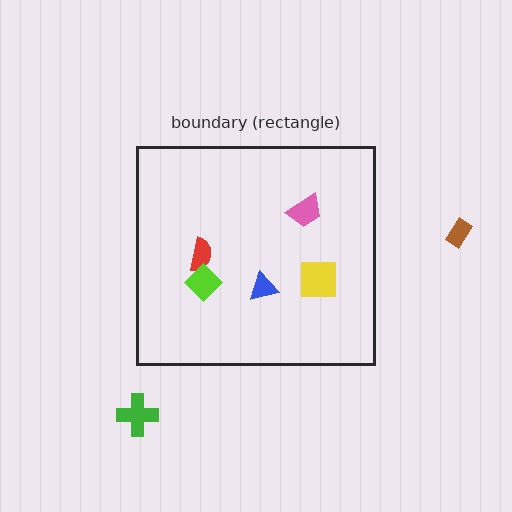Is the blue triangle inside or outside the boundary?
Inside.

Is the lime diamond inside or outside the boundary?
Inside.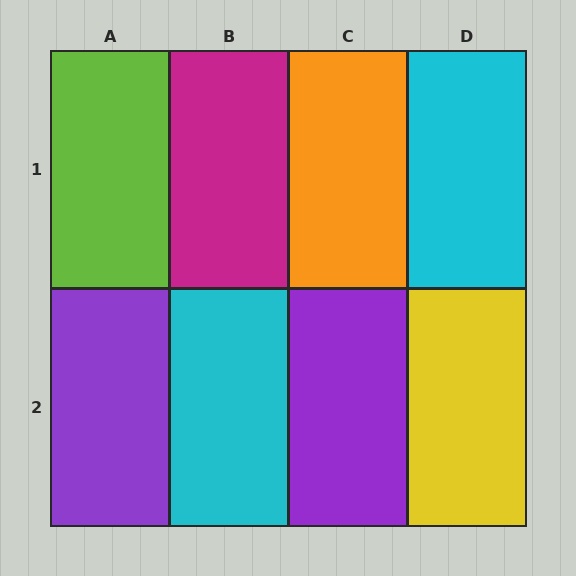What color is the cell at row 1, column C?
Orange.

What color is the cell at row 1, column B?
Magenta.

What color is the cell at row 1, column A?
Lime.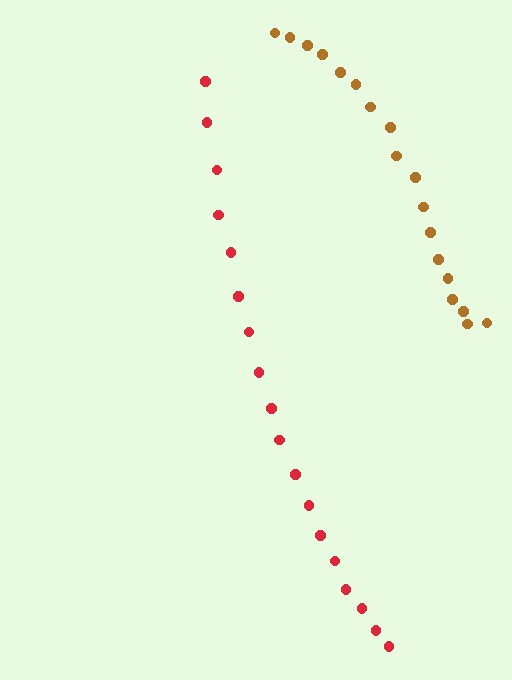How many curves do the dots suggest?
There are 2 distinct paths.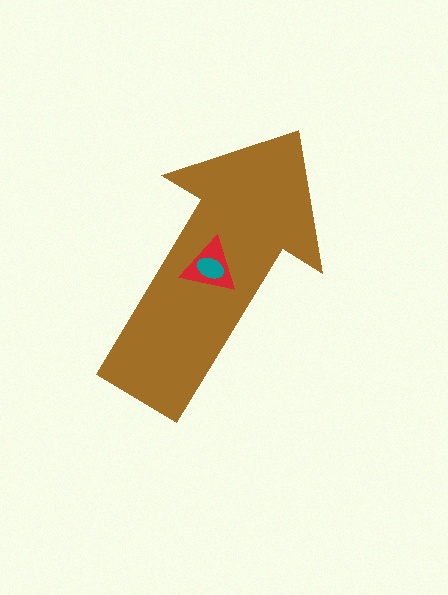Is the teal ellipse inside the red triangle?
Yes.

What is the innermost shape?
The teal ellipse.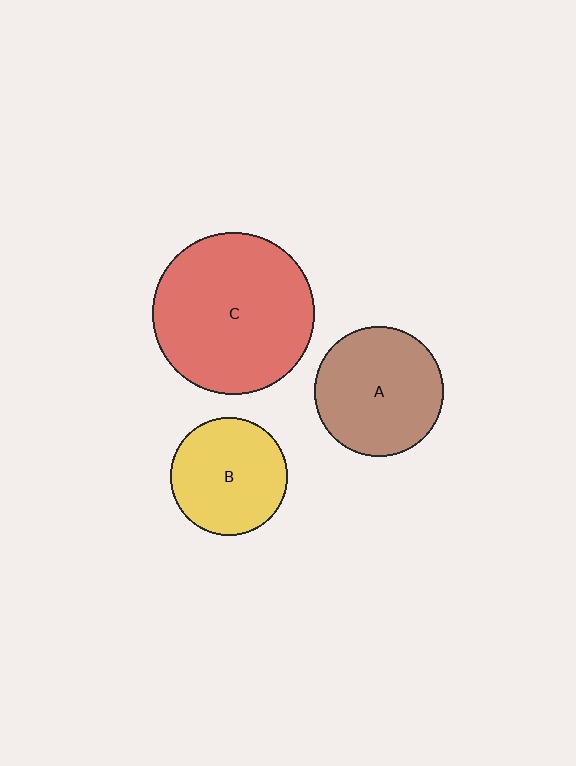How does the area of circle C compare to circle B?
Approximately 1.9 times.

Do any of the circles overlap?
No, none of the circles overlap.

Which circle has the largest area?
Circle C (red).